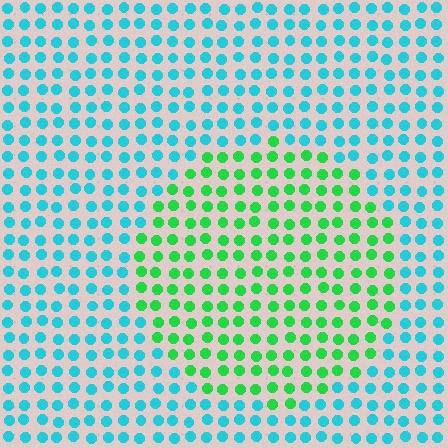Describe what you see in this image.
The image is filled with small cyan elements in a uniform arrangement. A circle-shaped region is visible where the elements are tinted to a slightly different hue, forming a subtle color boundary.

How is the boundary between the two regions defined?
The boundary is defined purely by a slight shift in hue (about 53 degrees). Spacing, size, and orientation are identical on both sides.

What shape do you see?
I see a circle.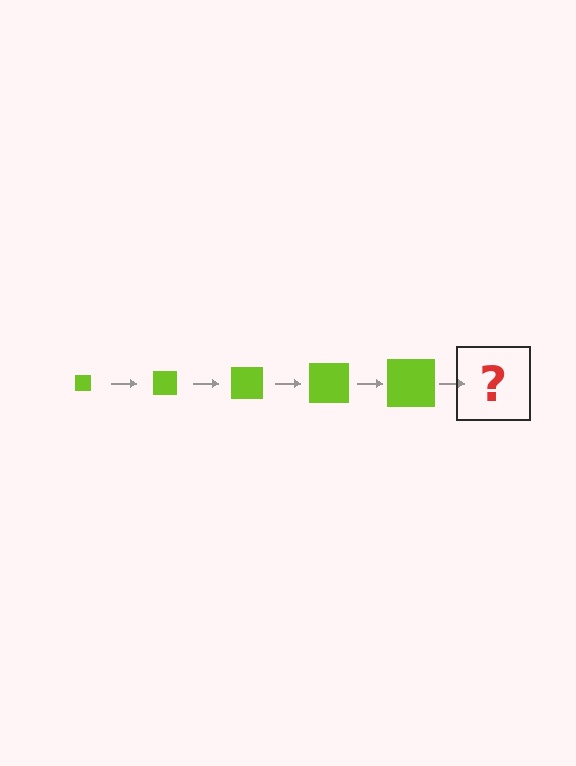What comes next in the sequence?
The next element should be a lime square, larger than the previous one.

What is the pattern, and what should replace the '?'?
The pattern is that the square gets progressively larger each step. The '?' should be a lime square, larger than the previous one.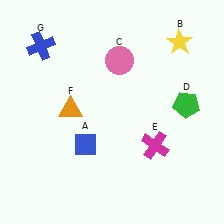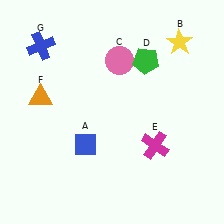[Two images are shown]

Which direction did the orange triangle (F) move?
The orange triangle (F) moved left.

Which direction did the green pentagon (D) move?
The green pentagon (D) moved up.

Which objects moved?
The objects that moved are: the green pentagon (D), the orange triangle (F).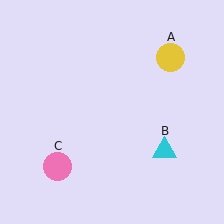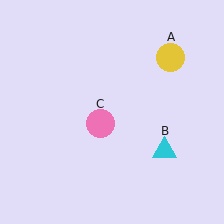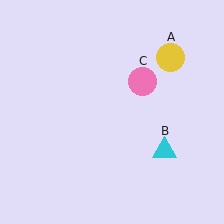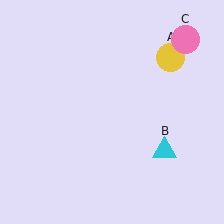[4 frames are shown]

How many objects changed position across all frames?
1 object changed position: pink circle (object C).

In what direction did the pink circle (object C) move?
The pink circle (object C) moved up and to the right.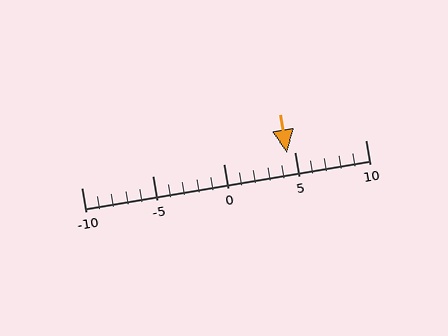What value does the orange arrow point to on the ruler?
The orange arrow points to approximately 4.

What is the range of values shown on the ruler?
The ruler shows values from -10 to 10.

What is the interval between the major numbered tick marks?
The major tick marks are spaced 5 units apart.